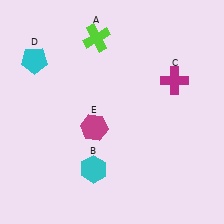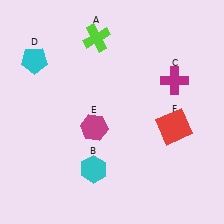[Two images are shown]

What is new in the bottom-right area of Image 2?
A red square (F) was added in the bottom-right area of Image 2.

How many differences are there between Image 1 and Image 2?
There is 1 difference between the two images.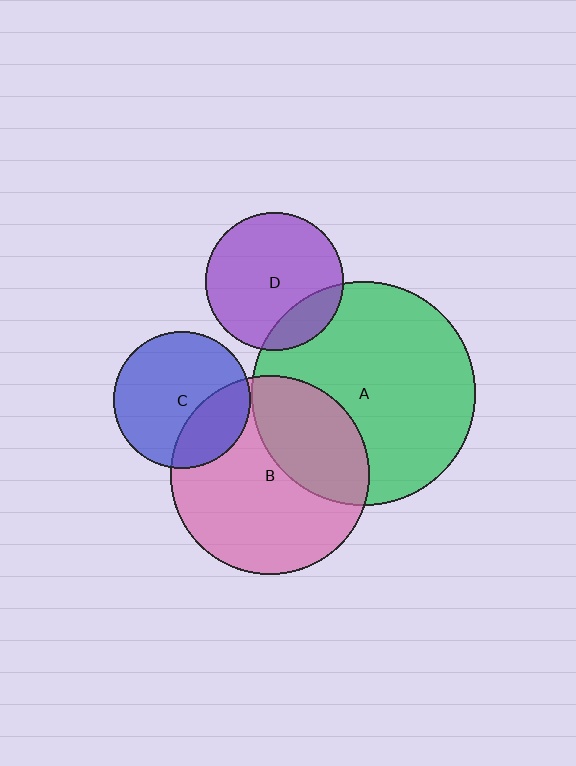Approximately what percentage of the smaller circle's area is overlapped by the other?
Approximately 35%.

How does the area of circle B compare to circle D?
Approximately 2.1 times.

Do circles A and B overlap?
Yes.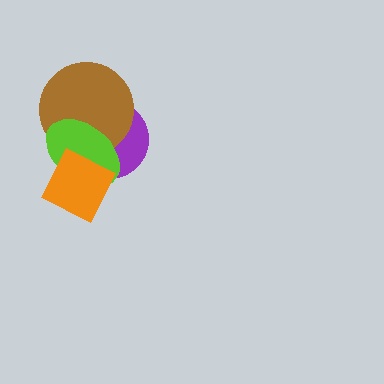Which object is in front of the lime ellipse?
The orange diamond is in front of the lime ellipse.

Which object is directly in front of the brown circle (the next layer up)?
The lime ellipse is directly in front of the brown circle.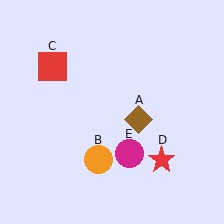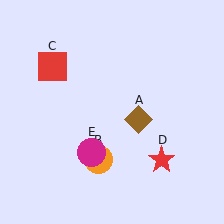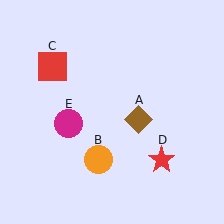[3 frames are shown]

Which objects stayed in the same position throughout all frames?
Brown diamond (object A) and orange circle (object B) and red square (object C) and red star (object D) remained stationary.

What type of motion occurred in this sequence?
The magenta circle (object E) rotated clockwise around the center of the scene.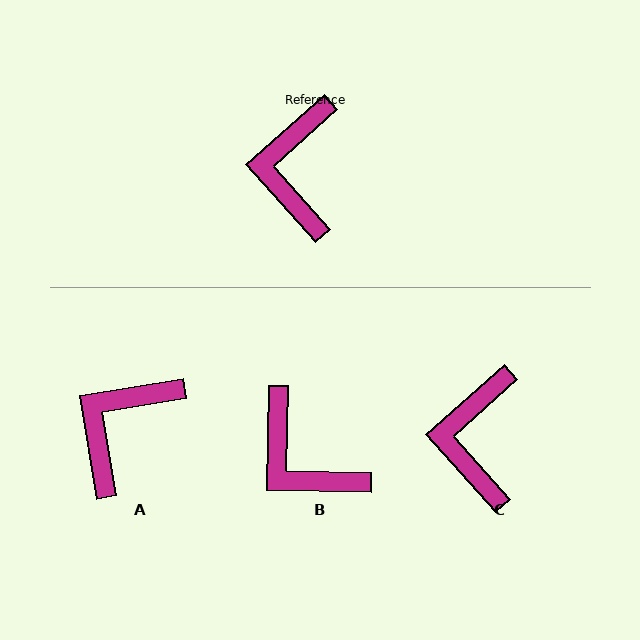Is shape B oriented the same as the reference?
No, it is off by about 47 degrees.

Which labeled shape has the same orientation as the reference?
C.